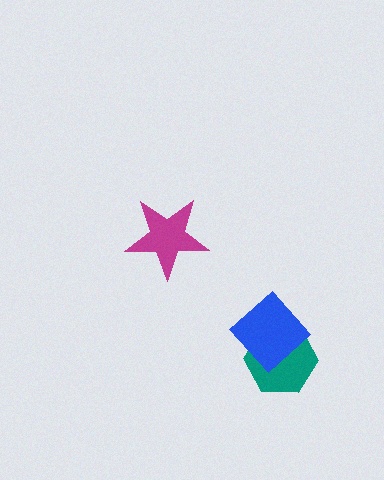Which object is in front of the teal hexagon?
The blue diamond is in front of the teal hexagon.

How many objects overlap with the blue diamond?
1 object overlaps with the blue diamond.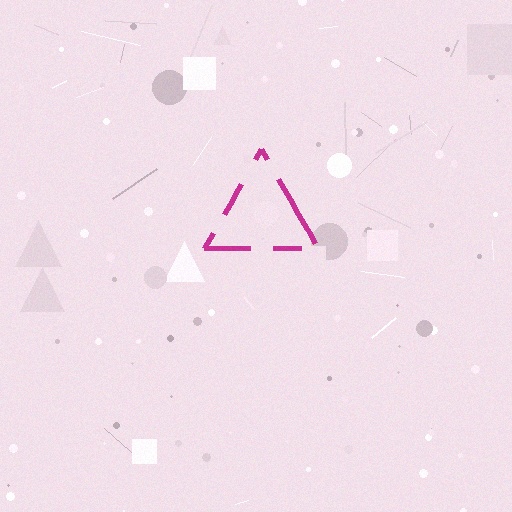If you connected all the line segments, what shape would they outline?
They would outline a triangle.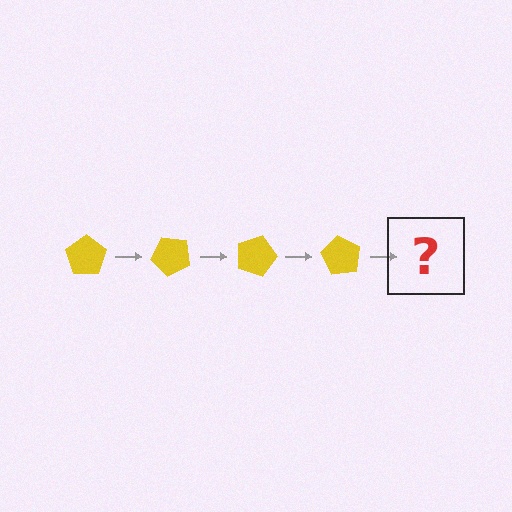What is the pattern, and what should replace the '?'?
The pattern is that the pentagon rotates 45 degrees each step. The '?' should be a yellow pentagon rotated 180 degrees.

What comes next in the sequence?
The next element should be a yellow pentagon rotated 180 degrees.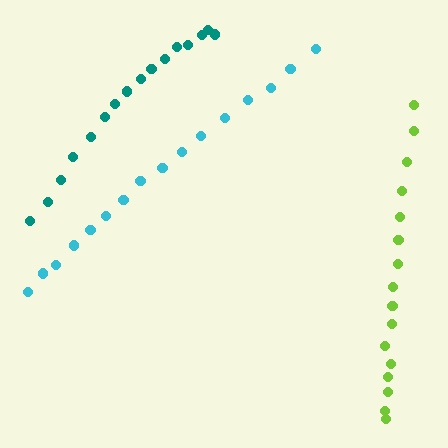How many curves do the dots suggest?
There are 3 distinct paths.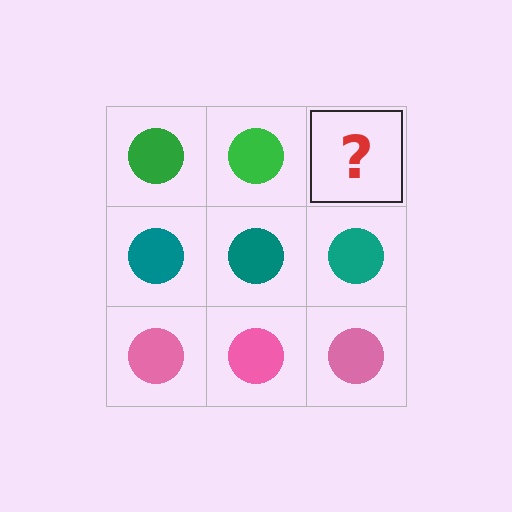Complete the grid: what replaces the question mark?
The question mark should be replaced with a green circle.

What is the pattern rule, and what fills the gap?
The rule is that each row has a consistent color. The gap should be filled with a green circle.